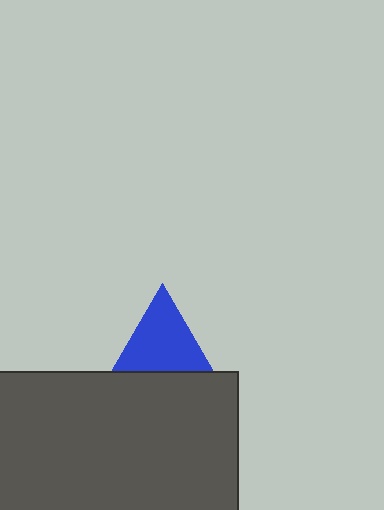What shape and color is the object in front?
The object in front is a dark gray rectangle.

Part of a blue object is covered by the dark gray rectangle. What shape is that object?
It is a triangle.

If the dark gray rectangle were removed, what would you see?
You would see the complete blue triangle.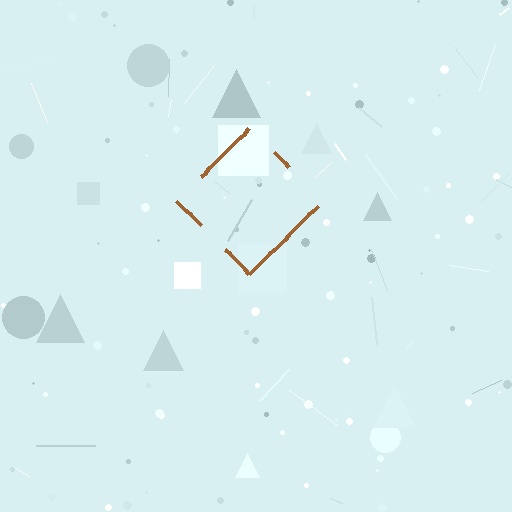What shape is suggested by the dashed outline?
The dashed outline suggests a diamond.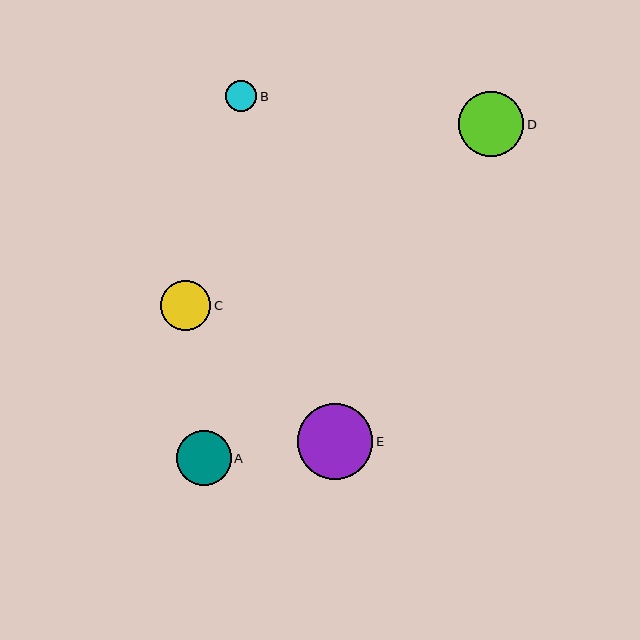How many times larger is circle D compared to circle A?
Circle D is approximately 1.2 times the size of circle A.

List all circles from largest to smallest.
From largest to smallest: E, D, A, C, B.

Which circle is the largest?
Circle E is the largest with a size of approximately 75 pixels.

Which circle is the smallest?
Circle B is the smallest with a size of approximately 31 pixels.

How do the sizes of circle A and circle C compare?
Circle A and circle C are approximately the same size.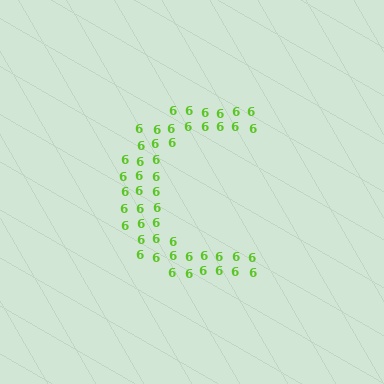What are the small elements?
The small elements are digit 6's.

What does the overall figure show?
The overall figure shows the letter C.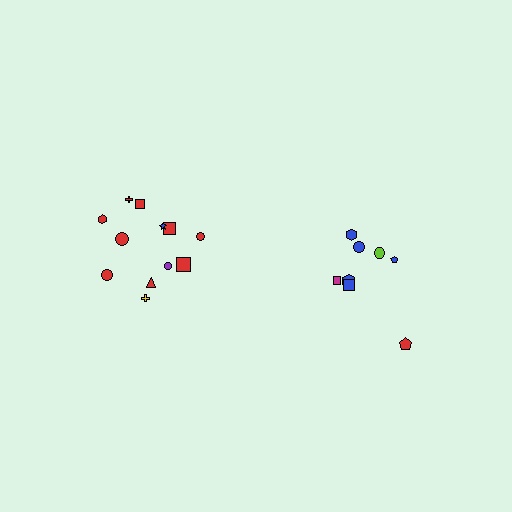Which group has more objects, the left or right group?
The left group.